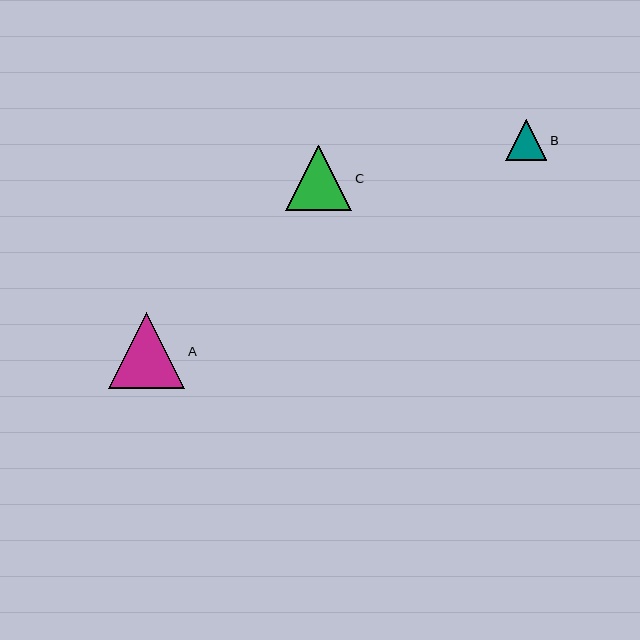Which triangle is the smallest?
Triangle B is the smallest with a size of approximately 41 pixels.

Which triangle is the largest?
Triangle A is the largest with a size of approximately 76 pixels.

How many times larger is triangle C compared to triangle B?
Triangle C is approximately 1.6 times the size of triangle B.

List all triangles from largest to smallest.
From largest to smallest: A, C, B.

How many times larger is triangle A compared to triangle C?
Triangle A is approximately 1.2 times the size of triangle C.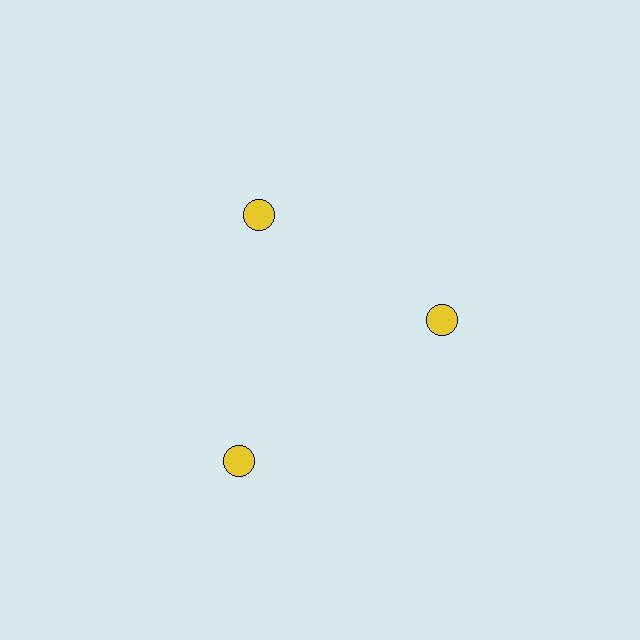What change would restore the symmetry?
The symmetry would be restored by moving it inward, back onto the ring so that all 3 circles sit at equal angles and equal distance from the center.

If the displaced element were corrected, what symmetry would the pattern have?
It would have 3-fold rotational symmetry — the pattern would map onto itself every 120 degrees.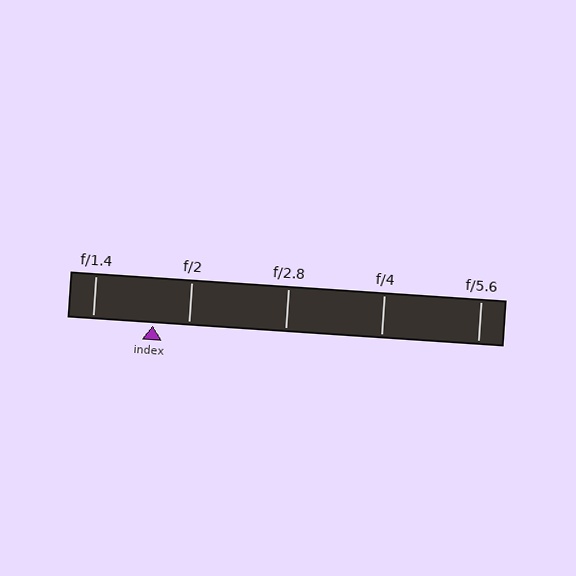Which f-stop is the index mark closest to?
The index mark is closest to f/2.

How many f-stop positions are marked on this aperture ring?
There are 5 f-stop positions marked.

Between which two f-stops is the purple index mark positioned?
The index mark is between f/1.4 and f/2.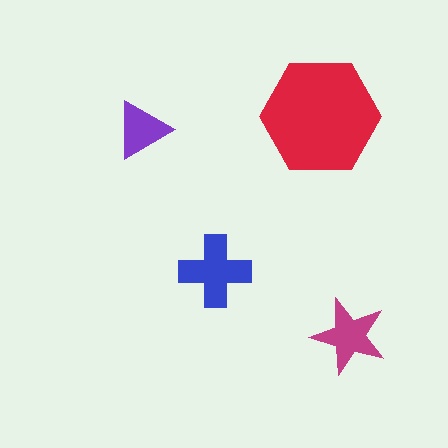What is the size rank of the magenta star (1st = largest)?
3rd.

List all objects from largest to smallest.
The red hexagon, the blue cross, the magenta star, the purple triangle.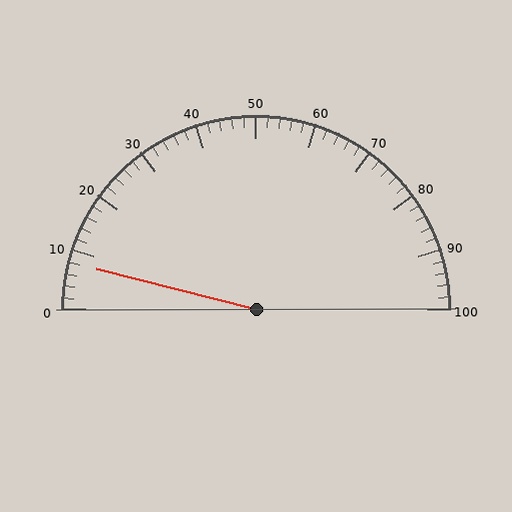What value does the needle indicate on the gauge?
The needle indicates approximately 8.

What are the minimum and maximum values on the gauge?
The gauge ranges from 0 to 100.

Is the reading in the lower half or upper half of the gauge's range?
The reading is in the lower half of the range (0 to 100).